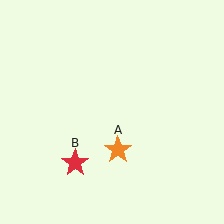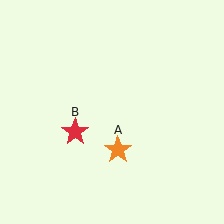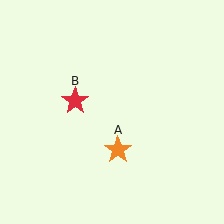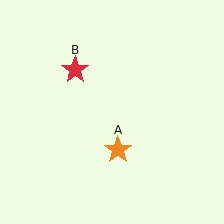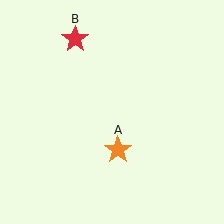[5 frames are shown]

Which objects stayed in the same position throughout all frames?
Orange star (object A) remained stationary.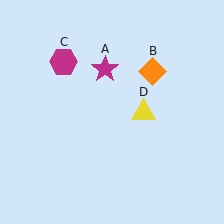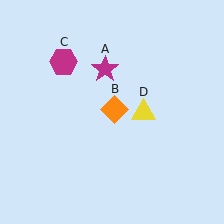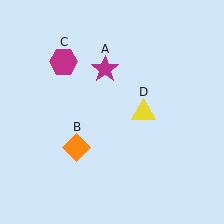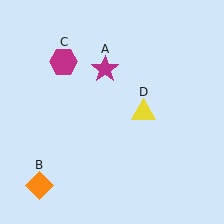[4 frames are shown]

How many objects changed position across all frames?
1 object changed position: orange diamond (object B).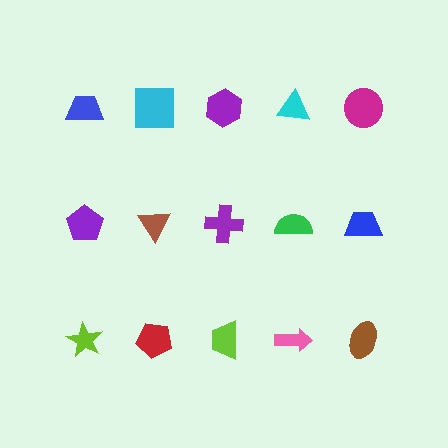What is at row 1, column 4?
A cyan triangle.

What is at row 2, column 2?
A brown triangle.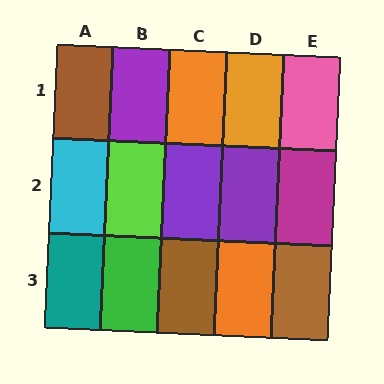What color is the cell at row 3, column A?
Teal.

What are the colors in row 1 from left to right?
Brown, purple, orange, orange, pink.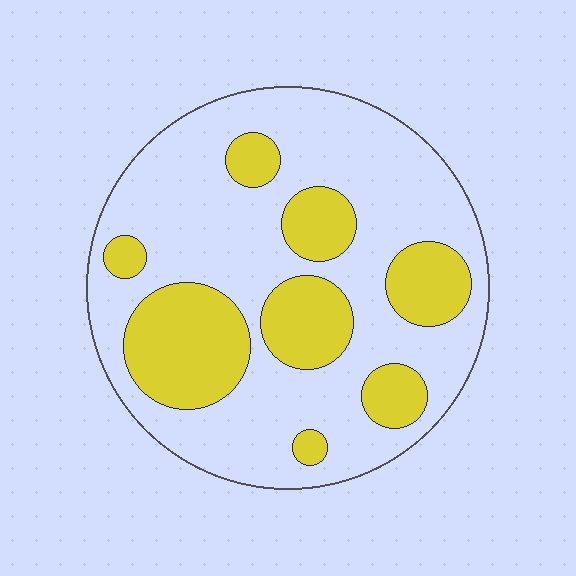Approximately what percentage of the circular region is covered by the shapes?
Approximately 30%.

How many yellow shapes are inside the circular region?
8.